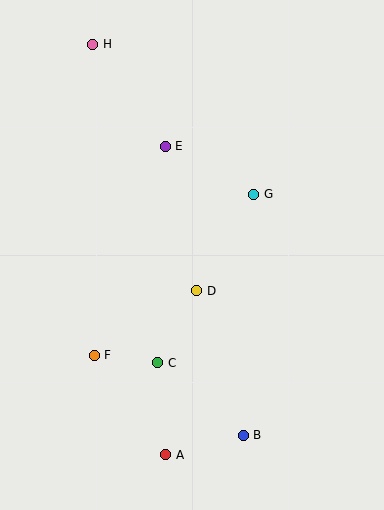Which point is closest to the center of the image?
Point D at (197, 291) is closest to the center.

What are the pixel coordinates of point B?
Point B is at (243, 435).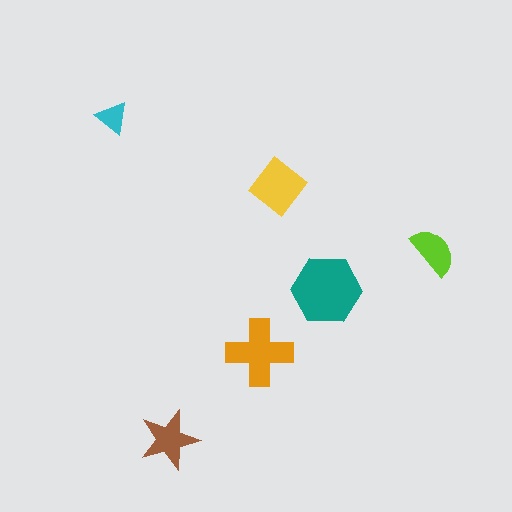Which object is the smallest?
The cyan triangle.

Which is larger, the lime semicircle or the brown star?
The brown star.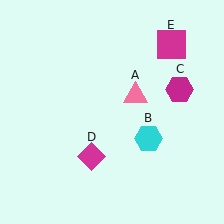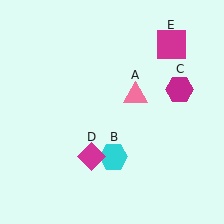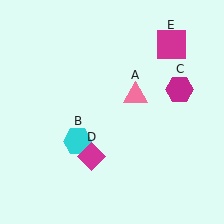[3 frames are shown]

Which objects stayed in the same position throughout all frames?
Pink triangle (object A) and magenta hexagon (object C) and magenta diamond (object D) and magenta square (object E) remained stationary.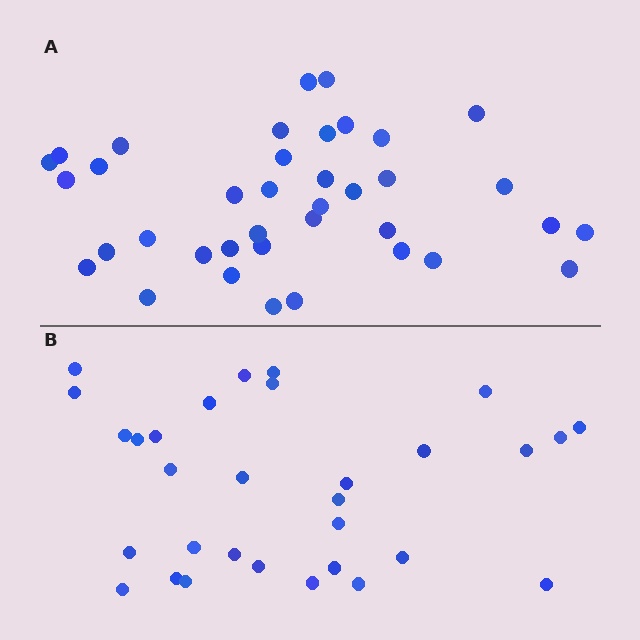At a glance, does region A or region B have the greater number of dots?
Region A (the top region) has more dots.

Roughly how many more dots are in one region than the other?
Region A has roughly 8 or so more dots than region B.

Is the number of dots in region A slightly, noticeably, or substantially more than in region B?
Region A has only slightly more — the two regions are fairly close. The ratio is roughly 1.2 to 1.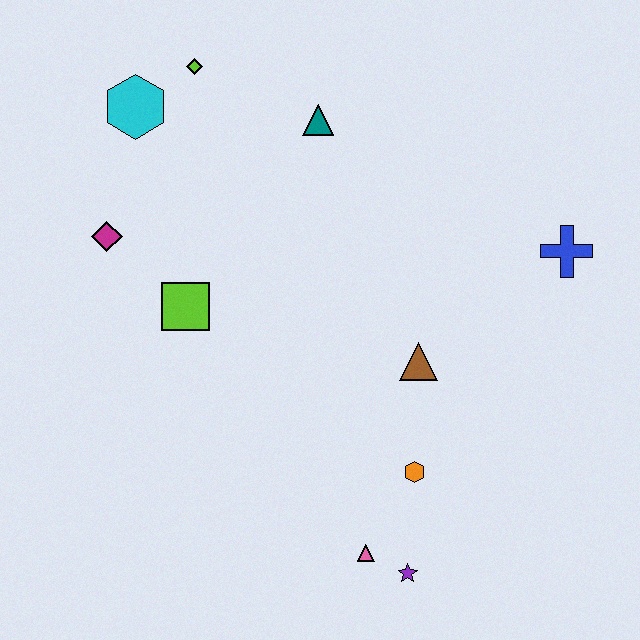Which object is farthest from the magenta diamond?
The blue cross is farthest from the magenta diamond.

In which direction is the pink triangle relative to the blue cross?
The pink triangle is below the blue cross.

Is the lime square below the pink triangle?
No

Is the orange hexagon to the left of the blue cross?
Yes